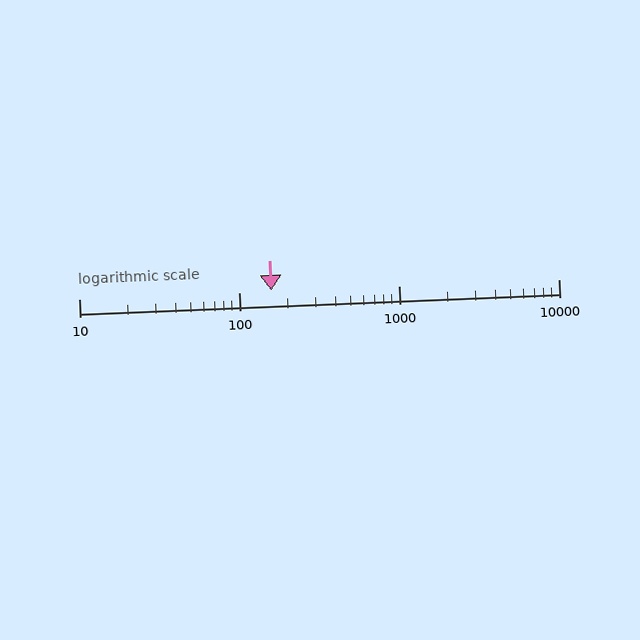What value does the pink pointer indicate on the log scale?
The pointer indicates approximately 160.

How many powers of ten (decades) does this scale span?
The scale spans 3 decades, from 10 to 10000.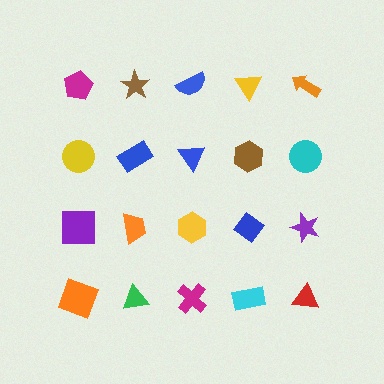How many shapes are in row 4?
5 shapes.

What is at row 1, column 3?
A blue semicircle.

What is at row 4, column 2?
A green triangle.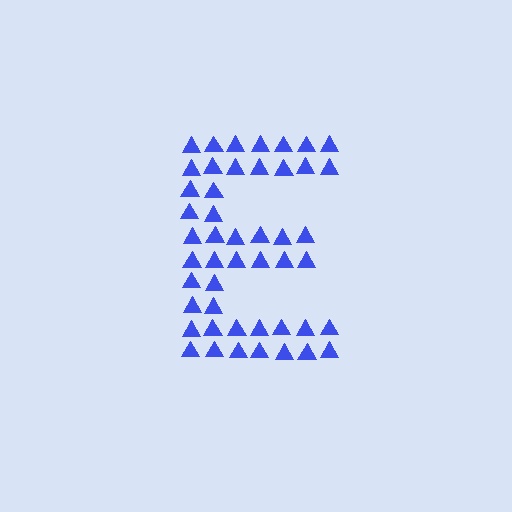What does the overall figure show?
The overall figure shows the letter E.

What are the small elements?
The small elements are triangles.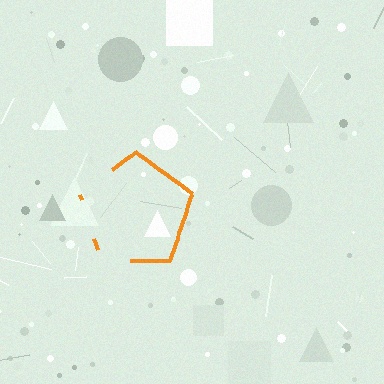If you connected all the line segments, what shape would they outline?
They would outline a pentagon.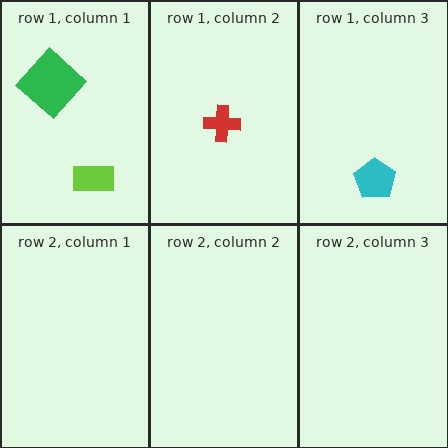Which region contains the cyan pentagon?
The row 1, column 3 region.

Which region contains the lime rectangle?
The row 1, column 1 region.